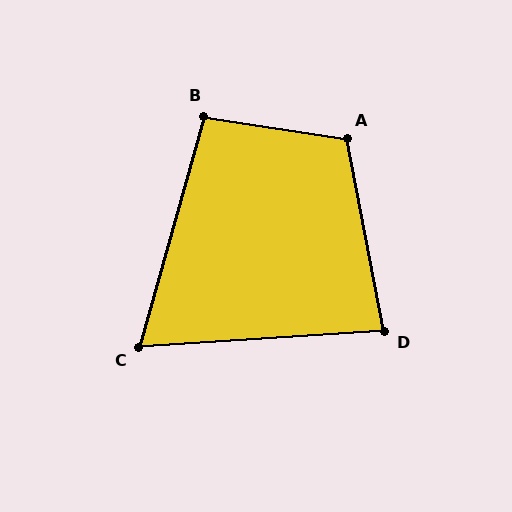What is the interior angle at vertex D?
Approximately 83 degrees (acute).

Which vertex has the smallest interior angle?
C, at approximately 71 degrees.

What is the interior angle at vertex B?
Approximately 97 degrees (obtuse).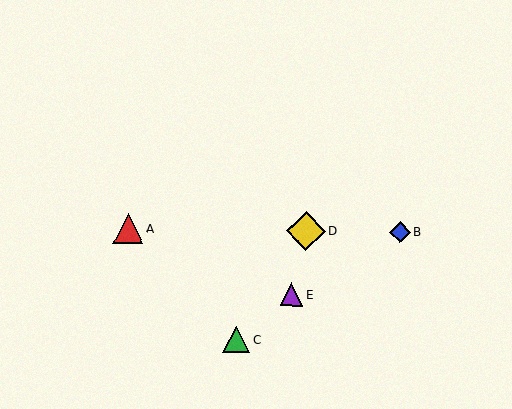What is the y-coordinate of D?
Object D is at y≈231.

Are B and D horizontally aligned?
Yes, both are at y≈232.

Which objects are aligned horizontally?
Objects A, B, D are aligned horizontally.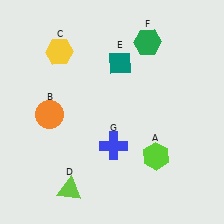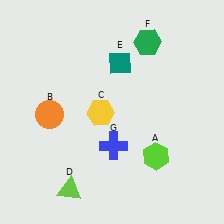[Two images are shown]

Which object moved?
The yellow hexagon (C) moved down.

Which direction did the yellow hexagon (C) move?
The yellow hexagon (C) moved down.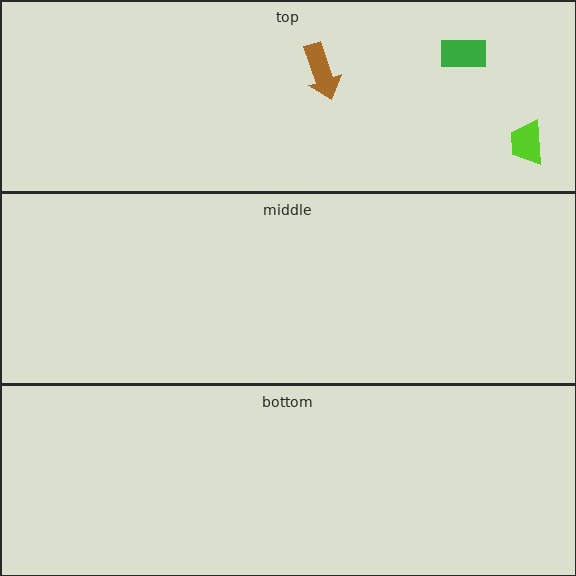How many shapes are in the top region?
3.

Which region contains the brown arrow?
The top region.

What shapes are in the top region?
The brown arrow, the lime trapezoid, the green rectangle.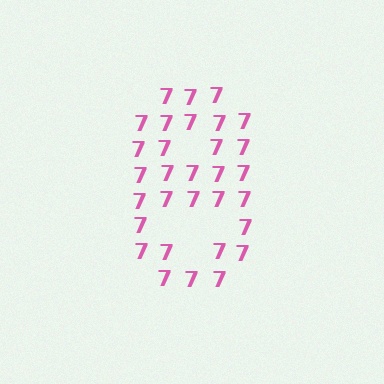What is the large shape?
The large shape is the digit 8.